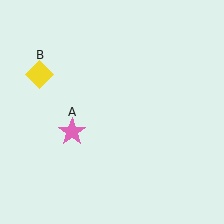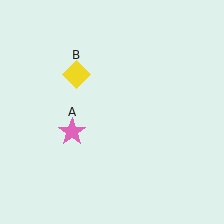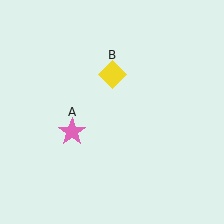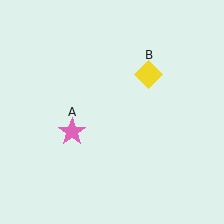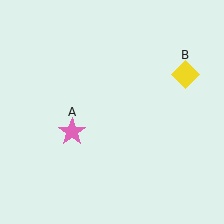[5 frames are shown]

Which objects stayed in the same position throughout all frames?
Pink star (object A) remained stationary.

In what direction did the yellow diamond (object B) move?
The yellow diamond (object B) moved right.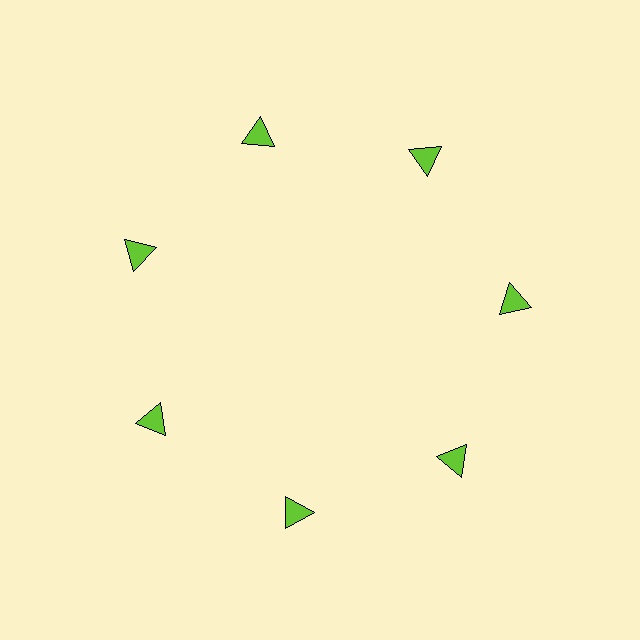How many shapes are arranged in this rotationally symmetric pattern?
There are 7 shapes, arranged in 7 groups of 1.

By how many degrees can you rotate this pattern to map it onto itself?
The pattern maps onto itself every 51 degrees of rotation.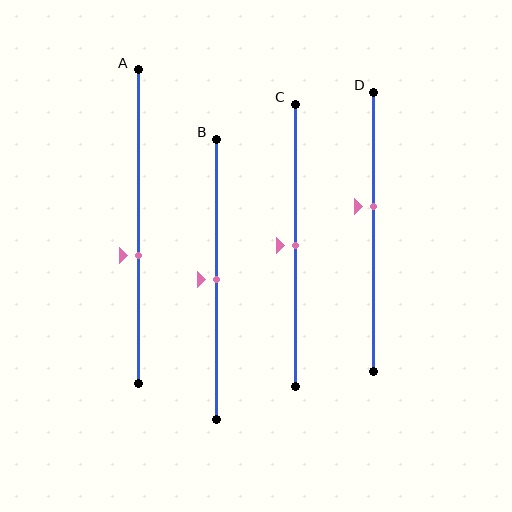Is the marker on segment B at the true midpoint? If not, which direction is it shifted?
Yes, the marker on segment B is at the true midpoint.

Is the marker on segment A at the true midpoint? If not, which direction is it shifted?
No, the marker on segment A is shifted downward by about 9% of the segment length.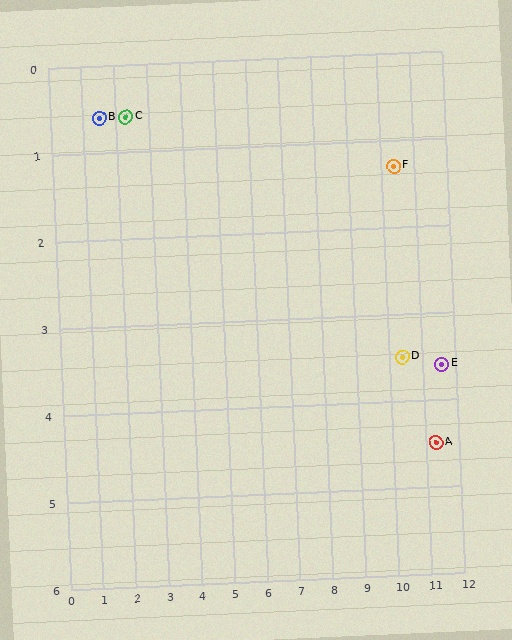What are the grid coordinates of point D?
Point D is at approximately (10.4, 3.5).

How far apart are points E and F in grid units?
Points E and F are about 2.6 grid units apart.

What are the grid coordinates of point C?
Point C is at approximately (2.3, 0.6).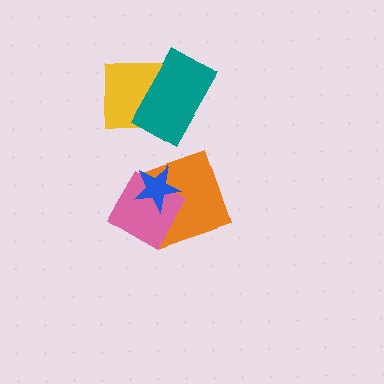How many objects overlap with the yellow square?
1 object overlaps with the yellow square.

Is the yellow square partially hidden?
Yes, it is partially covered by another shape.